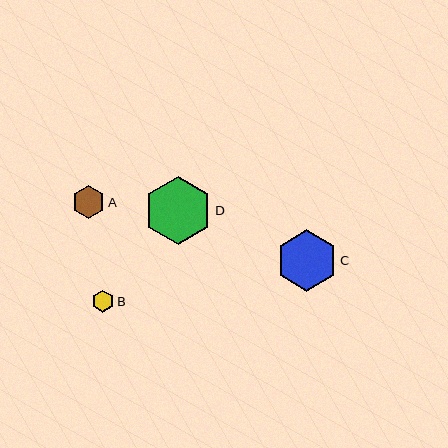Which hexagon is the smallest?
Hexagon B is the smallest with a size of approximately 22 pixels.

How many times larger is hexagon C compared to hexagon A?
Hexagon C is approximately 1.8 times the size of hexagon A.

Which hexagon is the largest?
Hexagon D is the largest with a size of approximately 68 pixels.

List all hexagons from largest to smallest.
From largest to smallest: D, C, A, B.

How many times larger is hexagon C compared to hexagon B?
Hexagon C is approximately 2.8 times the size of hexagon B.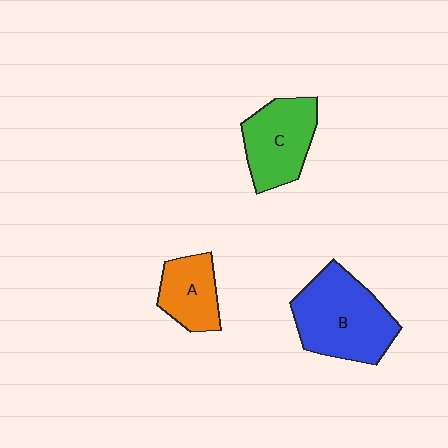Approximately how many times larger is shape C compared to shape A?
Approximately 1.4 times.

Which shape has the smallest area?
Shape A (orange).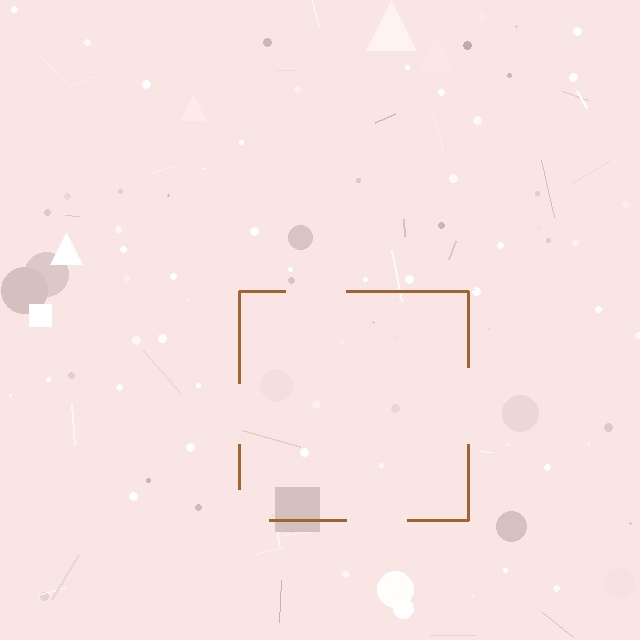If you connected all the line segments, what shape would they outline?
They would outline a square.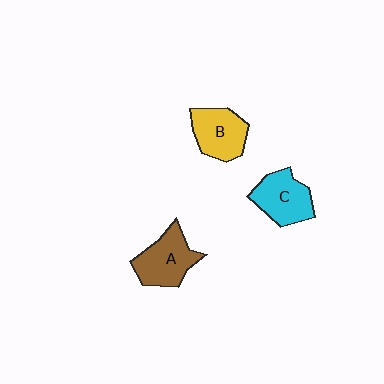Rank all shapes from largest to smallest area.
From largest to smallest: A (brown), C (cyan), B (yellow).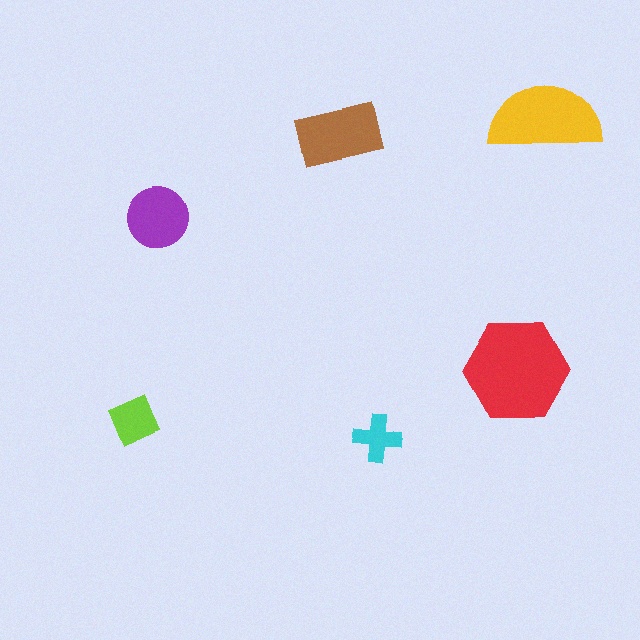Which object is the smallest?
The cyan cross.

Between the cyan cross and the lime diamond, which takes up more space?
The lime diamond.